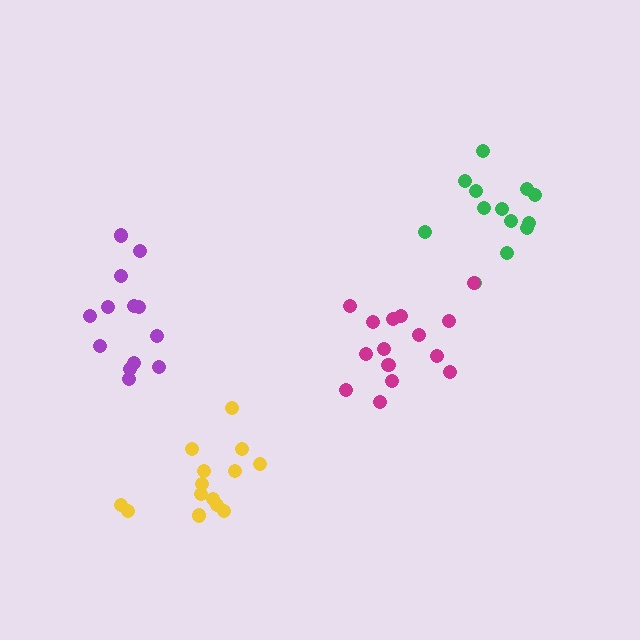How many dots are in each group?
Group 1: 14 dots, Group 2: 13 dots, Group 3: 15 dots, Group 4: 13 dots (55 total).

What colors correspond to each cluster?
The clusters are colored: yellow, green, magenta, purple.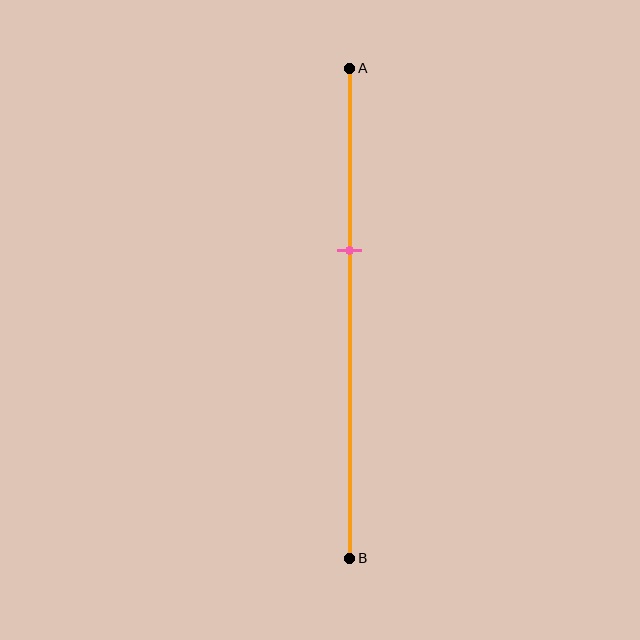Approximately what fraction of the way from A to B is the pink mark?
The pink mark is approximately 35% of the way from A to B.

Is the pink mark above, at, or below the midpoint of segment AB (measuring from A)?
The pink mark is above the midpoint of segment AB.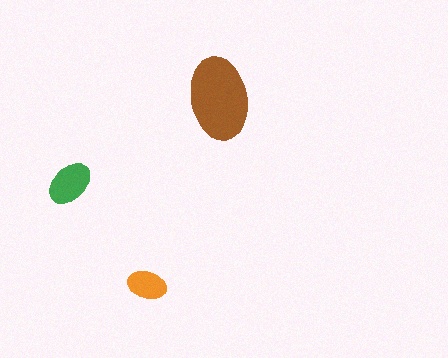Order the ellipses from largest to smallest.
the brown one, the green one, the orange one.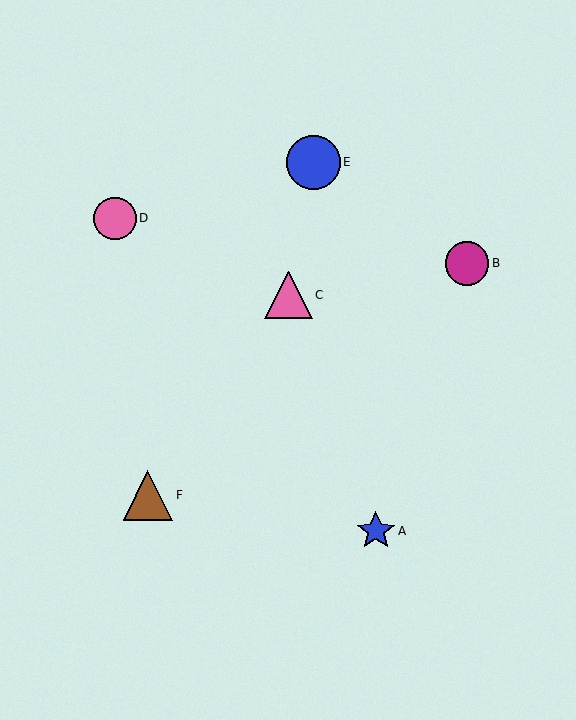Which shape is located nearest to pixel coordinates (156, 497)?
The brown triangle (labeled F) at (148, 495) is nearest to that location.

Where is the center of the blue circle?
The center of the blue circle is at (313, 162).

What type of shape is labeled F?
Shape F is a brown triangle.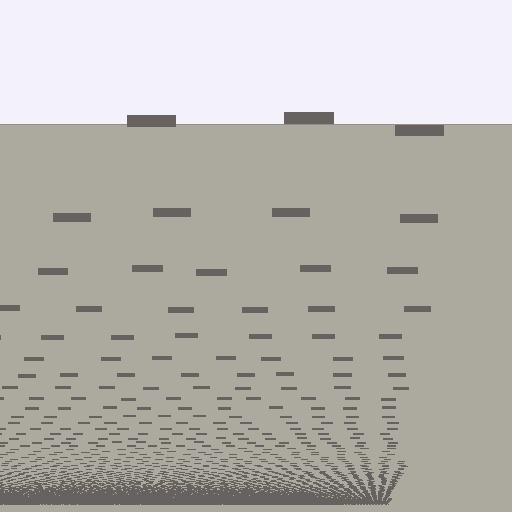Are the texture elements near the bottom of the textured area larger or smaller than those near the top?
Smaller. The gradient is inverted — elements near the bottom are smaller and denser.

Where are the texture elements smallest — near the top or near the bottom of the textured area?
Near the bottom.